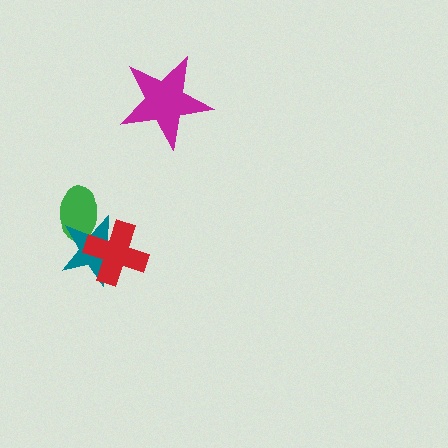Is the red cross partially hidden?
No, no other shape covers it.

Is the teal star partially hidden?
Yes, it is partially covered by another shape.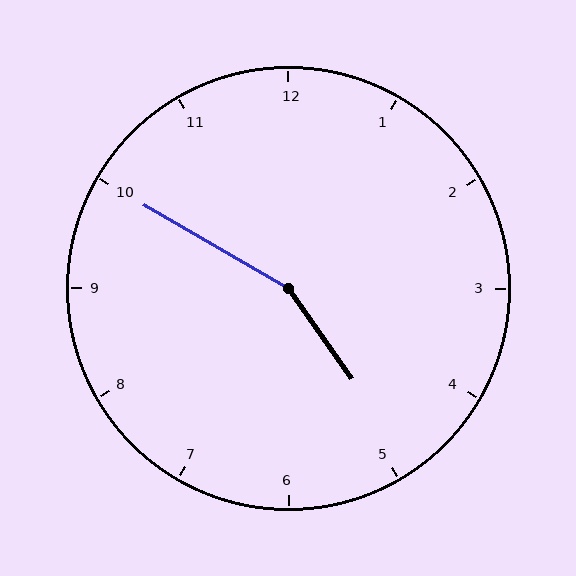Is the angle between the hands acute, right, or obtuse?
It is obtuse.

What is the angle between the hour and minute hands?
Approximately 155 degrees.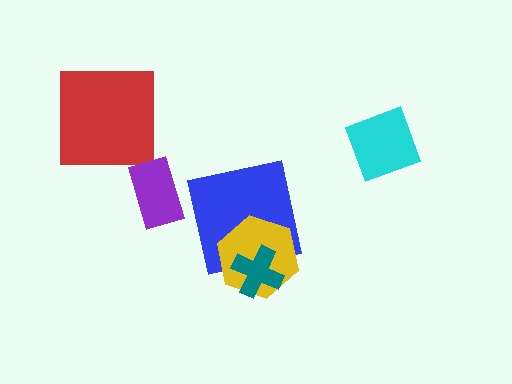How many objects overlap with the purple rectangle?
0 objects overlap with the purple rectangle.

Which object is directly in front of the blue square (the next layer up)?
The yellow hexagon is directly in front of the blue square.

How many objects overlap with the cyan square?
0 objects overlap with the cyan square.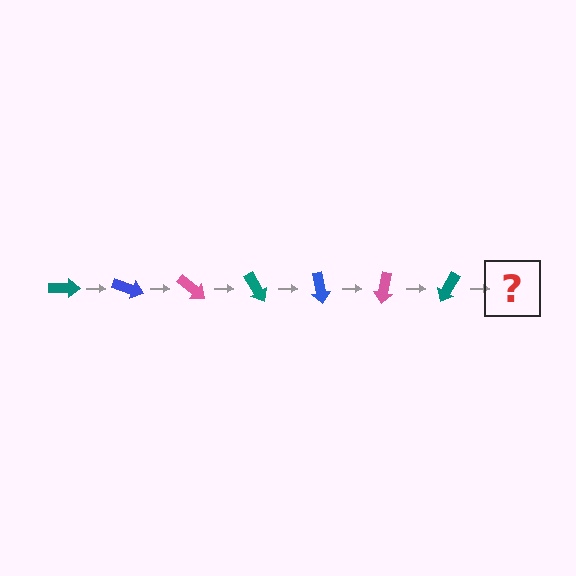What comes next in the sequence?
The next element should be a blue arrow, rotated 140 degrees from the start.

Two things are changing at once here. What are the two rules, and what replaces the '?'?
The two rules are that it rotates 20 degrees each step and the color cycles through teal, blue, and pink. The '?' should be a blue arrow, rotated 140 degrees from the start.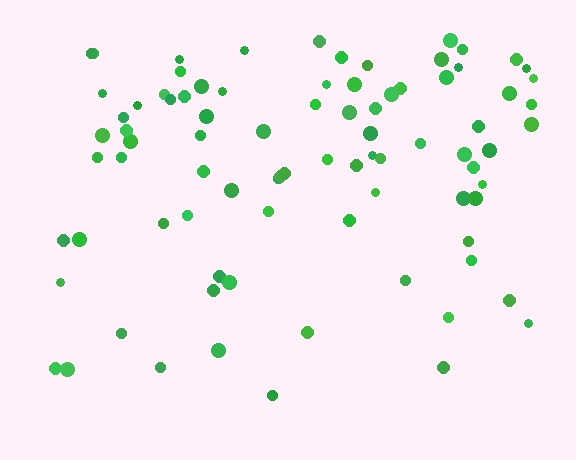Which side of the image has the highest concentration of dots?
The top.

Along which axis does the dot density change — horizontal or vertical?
Vertical.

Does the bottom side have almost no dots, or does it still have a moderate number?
Still a moderate number, just noticeably fewer than the top.